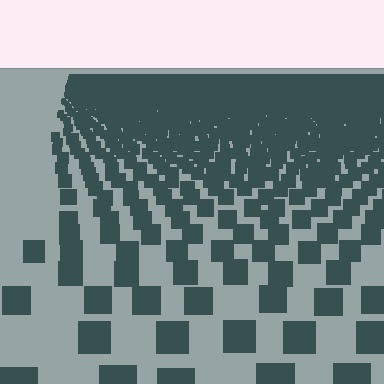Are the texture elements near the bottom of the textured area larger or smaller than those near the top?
Larger. Near the bottom, elements are closer to the viewer and appear at a bigger on-screen size.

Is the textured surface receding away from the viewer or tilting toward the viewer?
The surface is receding away from the viewer. Texture elements get smaller and denser toward the top.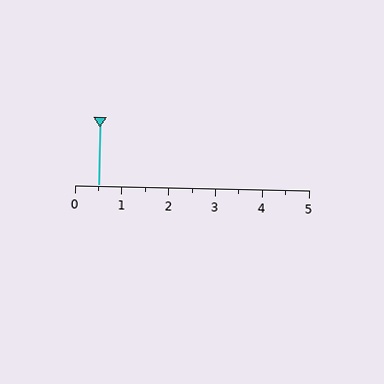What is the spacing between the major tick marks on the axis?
The major ticks are spaced 1 apart.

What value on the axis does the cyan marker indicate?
The marker indicates approximately 0.5.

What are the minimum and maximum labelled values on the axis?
The axis runs from 0 to 5.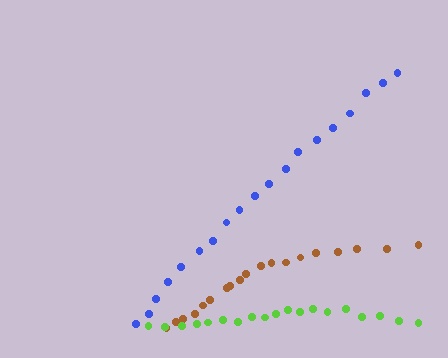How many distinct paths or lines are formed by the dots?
There are 3 distinct paths.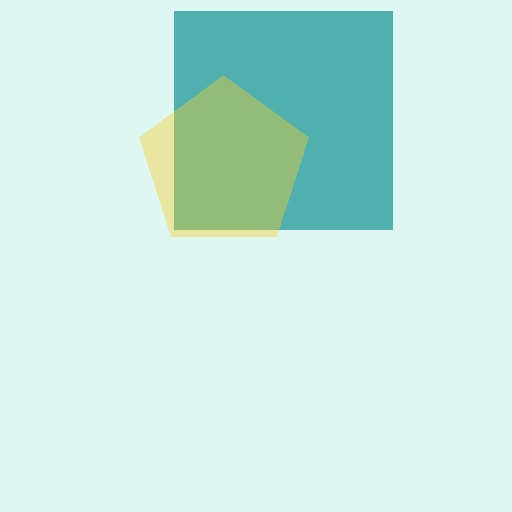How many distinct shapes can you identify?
There are 2 distinct shapes: a teal square, a yellow pentagon.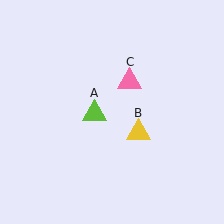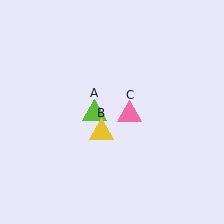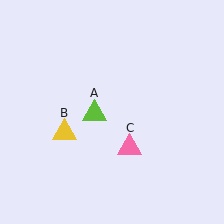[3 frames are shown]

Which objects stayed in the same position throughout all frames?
Lime triangle (object A) remained stationary.